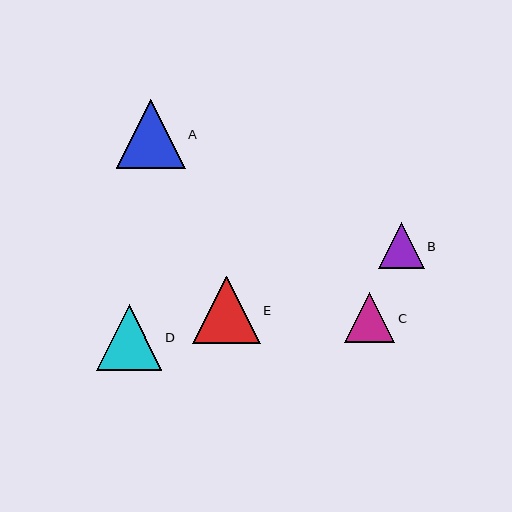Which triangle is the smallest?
Triangle B is the smallest with a size of approximately 46 pixels.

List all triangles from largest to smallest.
From largest to smallest: A, E, D, C, B.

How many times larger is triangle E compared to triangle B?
Triangle E is approximately 1.5 times the size of triangle B.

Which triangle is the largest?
Triangle A is the largest with a size of approximately 69 pixels.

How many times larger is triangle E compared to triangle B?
Triangle E is approximately 1.5 times the size of triangle B.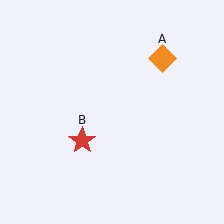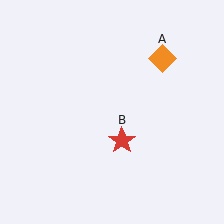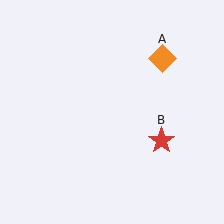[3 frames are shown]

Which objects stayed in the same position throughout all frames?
Orange diamond (object A) remained stationary.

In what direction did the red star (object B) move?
The red star (object B) moved right.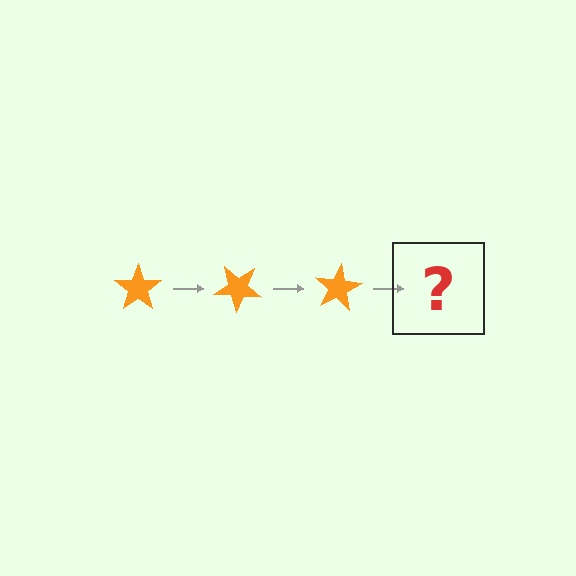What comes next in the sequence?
The next element should be an orange star rotated 120 degrees.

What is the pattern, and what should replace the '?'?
The pattern is that the star rotates 40 degrees each step. The '?' should be an orange star rotated 120 degrees.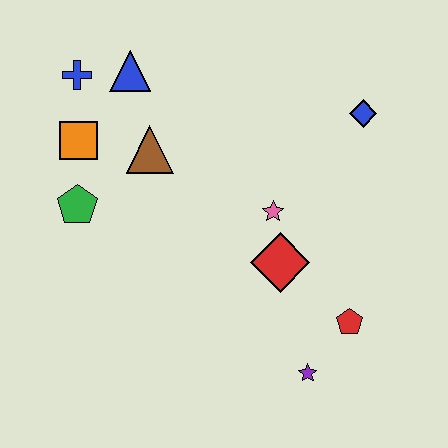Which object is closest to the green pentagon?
The orange square is closest to the green pentagon.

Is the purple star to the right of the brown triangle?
Yes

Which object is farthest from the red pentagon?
The blue cross is farthest from the red pentagon.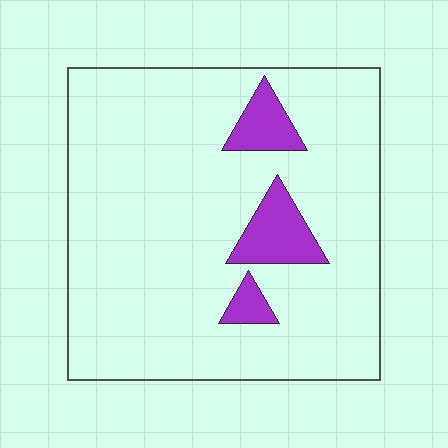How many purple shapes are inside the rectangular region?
3.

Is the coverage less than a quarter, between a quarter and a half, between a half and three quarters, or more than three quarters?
Less than a quarter.